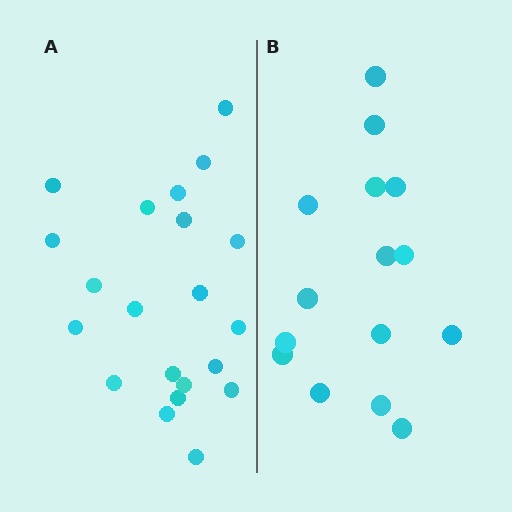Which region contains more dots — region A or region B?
Region A (the left region) has more dots.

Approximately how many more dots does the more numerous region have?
Region A has about 6 more dots than region B.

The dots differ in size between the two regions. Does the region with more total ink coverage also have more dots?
No. Region B has more total ink coverage because its dots are larger, but region A actually contains more individual dots. Total area can be misleading — the number of items is what matters here.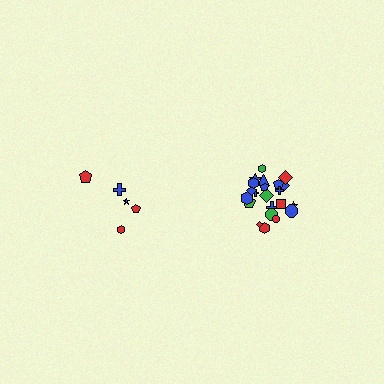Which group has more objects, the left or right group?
The right group.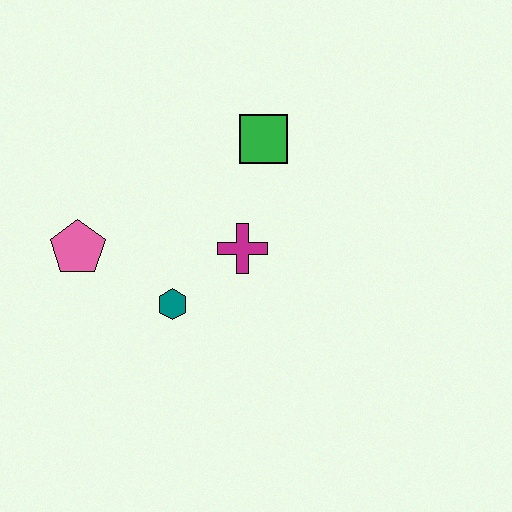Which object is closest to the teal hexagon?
The magenta cross is closest to the teal hexagon.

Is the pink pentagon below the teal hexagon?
No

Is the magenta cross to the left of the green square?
Yes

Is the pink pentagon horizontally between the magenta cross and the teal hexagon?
No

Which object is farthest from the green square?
The pink pentagon is farthest from the green square.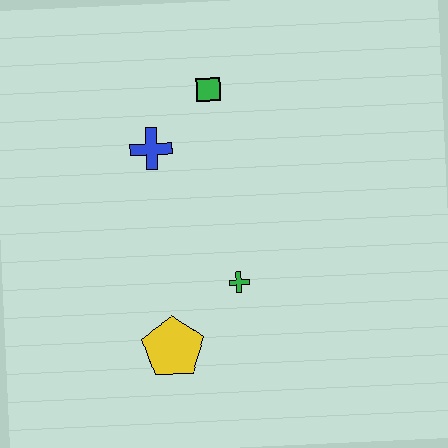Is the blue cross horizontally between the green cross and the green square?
No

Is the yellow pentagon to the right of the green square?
No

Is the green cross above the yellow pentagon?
Yes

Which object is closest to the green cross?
The yellow pentagon is closest to the green cross.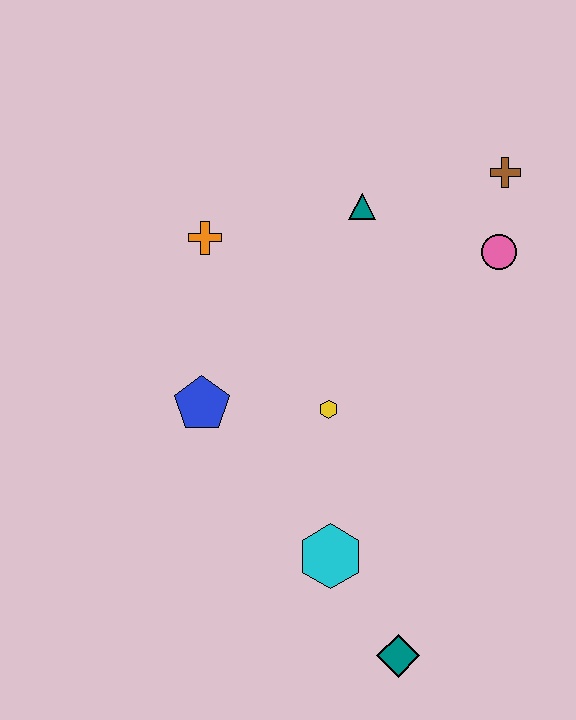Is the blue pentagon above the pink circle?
No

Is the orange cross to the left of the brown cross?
Yes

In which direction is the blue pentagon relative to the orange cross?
The blue pentagon is below the orange cross.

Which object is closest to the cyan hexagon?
The teal diamond is closest to the cyan hexagon.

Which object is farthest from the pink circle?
The teal diamond is farthest from the pink circle.